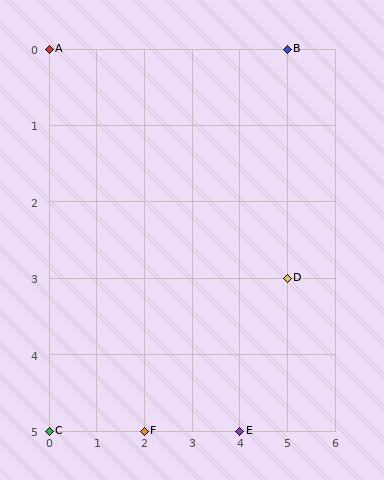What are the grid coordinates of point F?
Point F is at grid coordinates (2, 5).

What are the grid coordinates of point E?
Point E is at grid coordinates (4, 5).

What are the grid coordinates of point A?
Point A is at grid coordinates (0, 0).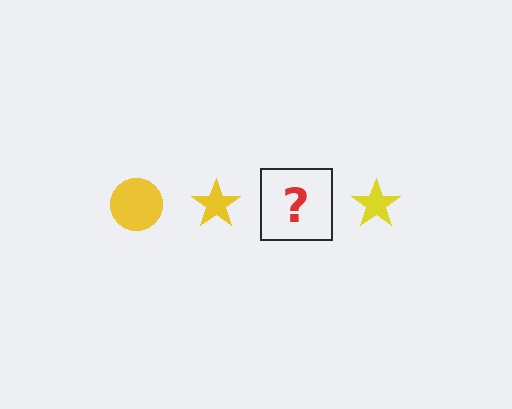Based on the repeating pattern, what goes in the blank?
The blank should be a yellow circle.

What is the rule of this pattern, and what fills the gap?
The rule is that the pattern cycles through circle, star shapes in yellow. The gap should be filled with a yellow circle.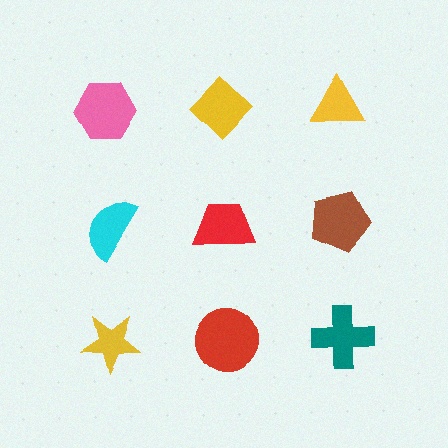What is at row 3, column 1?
A yellow star.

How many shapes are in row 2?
3 shapes.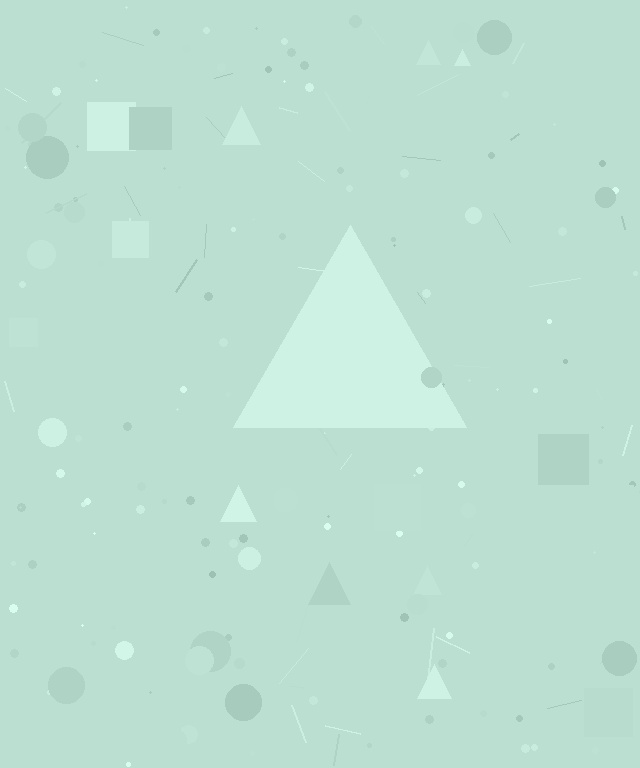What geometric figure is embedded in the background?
A triangle is embedded in the background.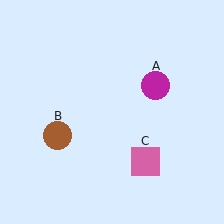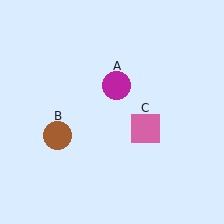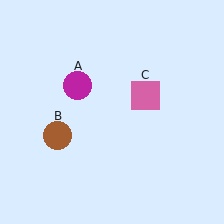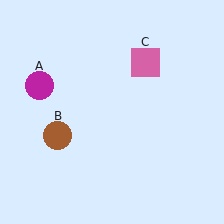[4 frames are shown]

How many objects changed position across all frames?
2 objects changed position: magenta circle (object A), pink square (object C).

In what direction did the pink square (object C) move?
The pink square (object C) moved up.